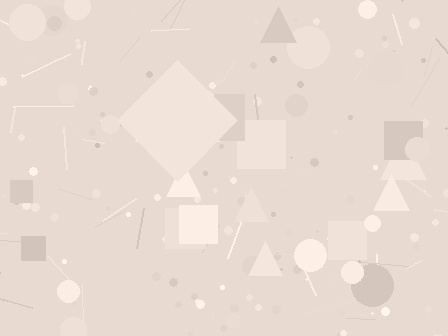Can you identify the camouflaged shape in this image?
The camouflaged shape is a diamond.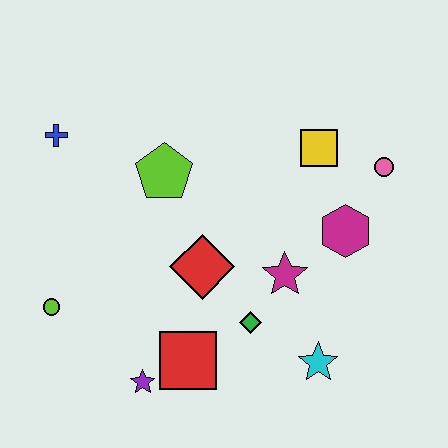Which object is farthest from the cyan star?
The blue cross is farthest from the cyan star.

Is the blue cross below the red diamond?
No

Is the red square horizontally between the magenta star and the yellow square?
No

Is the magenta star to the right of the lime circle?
Yes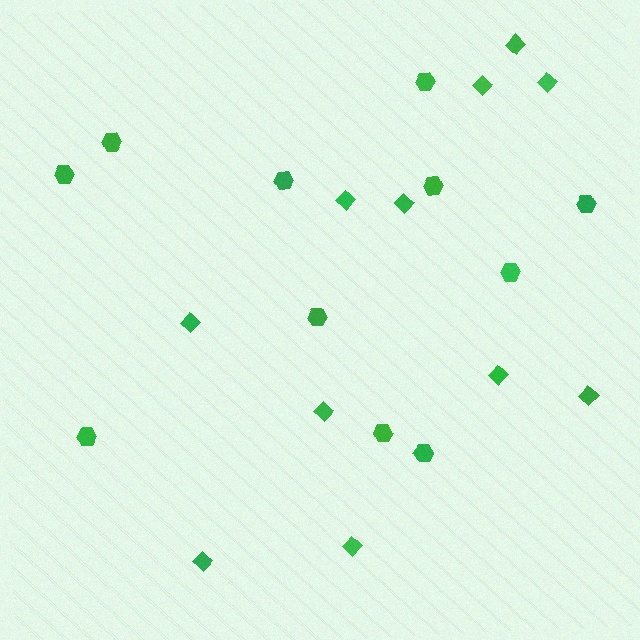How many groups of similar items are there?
There are 2 groups: one group of diamonds (11) and one group of hexagons (11).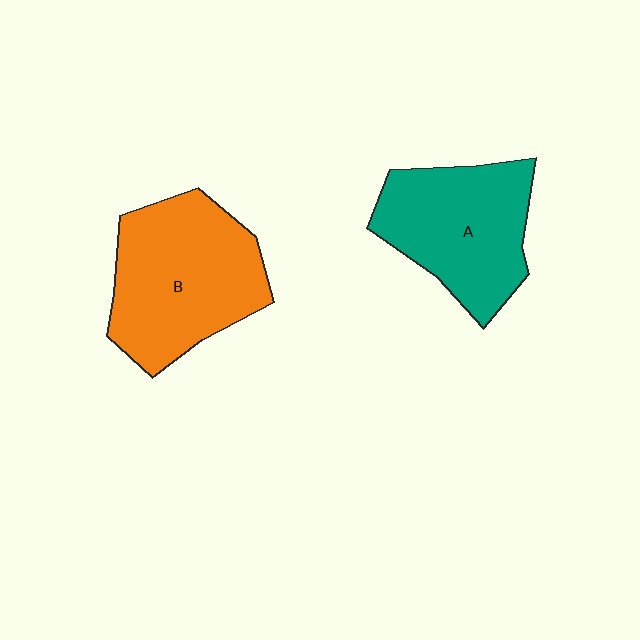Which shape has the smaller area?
Shape A (teal).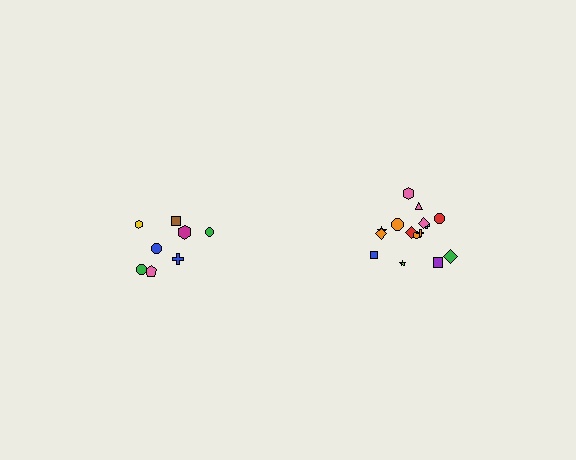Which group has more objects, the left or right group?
The right group.